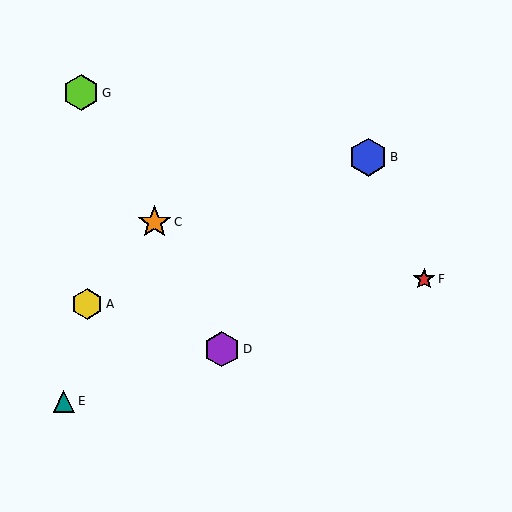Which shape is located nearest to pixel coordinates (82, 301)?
The yellow hexagon (labeled A) at (87, 304) is nearest to that location.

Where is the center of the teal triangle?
The center of the teal triangle is at (64, 402).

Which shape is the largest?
The blue hexagon (labeled B) is the largest.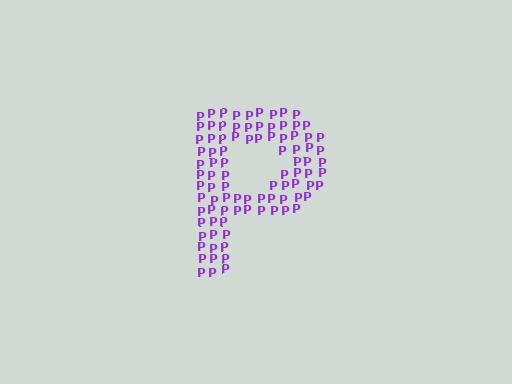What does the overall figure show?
The overall figure shows the letter P.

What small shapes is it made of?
It is made of small letter P's.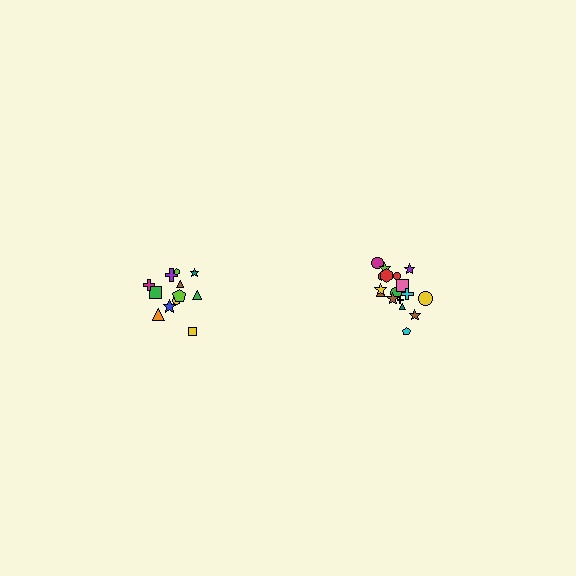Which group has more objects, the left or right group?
The right group.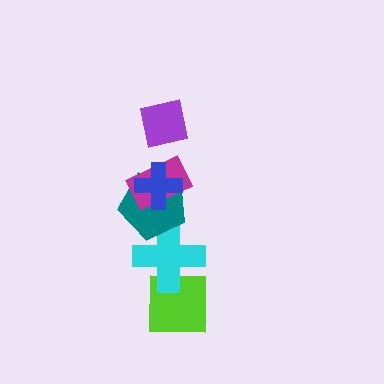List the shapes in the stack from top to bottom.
From top to bottom: the purple square, the blue cross, the magenta rectangle, the teal pentagon, the cyan cross, the lime square.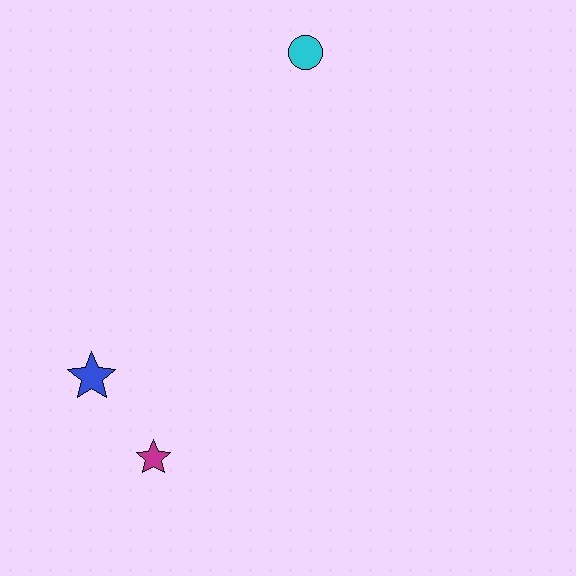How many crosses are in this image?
There are no crosses.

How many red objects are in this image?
There are no red objects.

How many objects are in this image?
There are 3 objects.